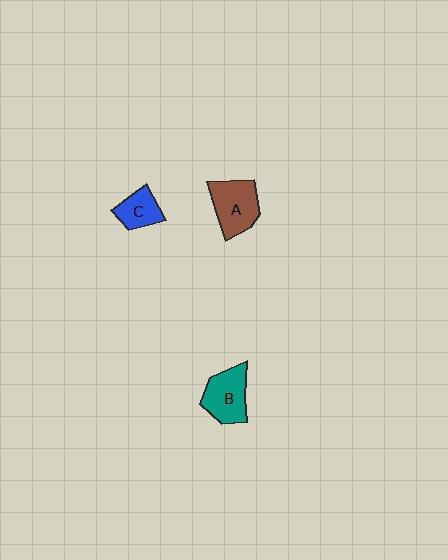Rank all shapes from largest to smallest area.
From largest to smallest: A (brown), B (teal), C (blue).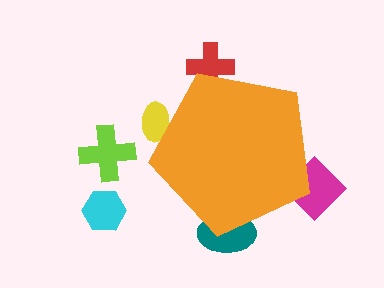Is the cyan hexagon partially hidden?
No, the cyan hexagon is fully visible.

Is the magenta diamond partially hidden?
Yes, the magenta diamond is partially hidden behind the orange pentagon.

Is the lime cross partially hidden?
No, the lime cross is fully visible.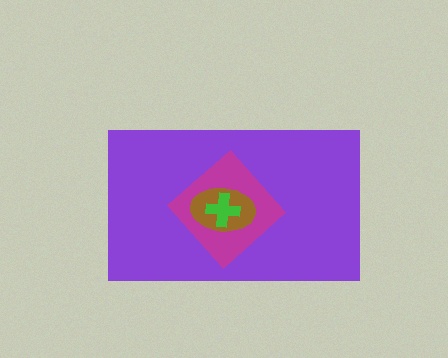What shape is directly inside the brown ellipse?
The green cross.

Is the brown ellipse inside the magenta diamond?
Yes.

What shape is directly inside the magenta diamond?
The brown ellipse.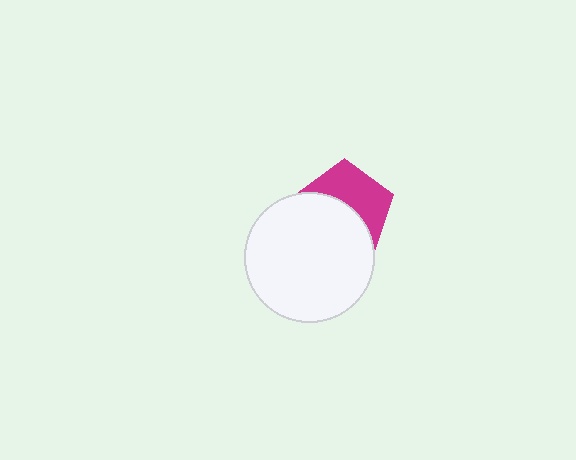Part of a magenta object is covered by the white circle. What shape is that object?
It is a pentagon.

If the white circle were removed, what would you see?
You would see the complete magenta pentagon.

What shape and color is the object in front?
The object in front is a white circle.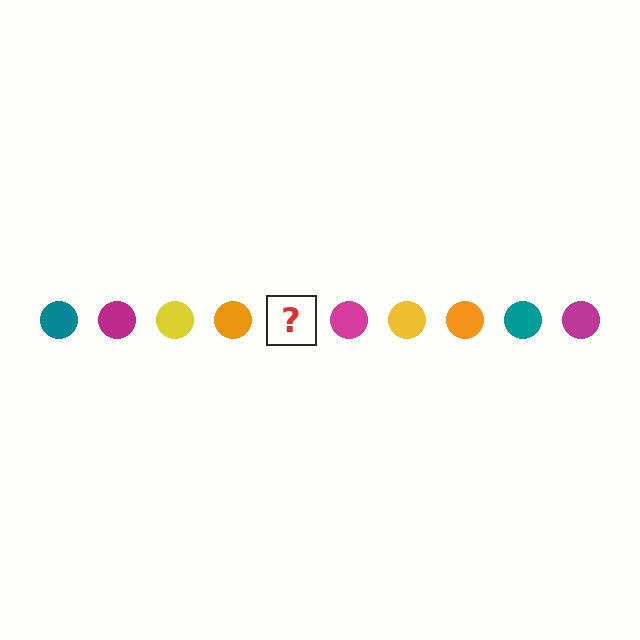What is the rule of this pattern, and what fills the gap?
The rule is that the pattern cycles through teal, magenta, yellow, orange circles. The gap should be filled with a teal circle.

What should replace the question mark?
The question mark should be replaced with a teal circle.